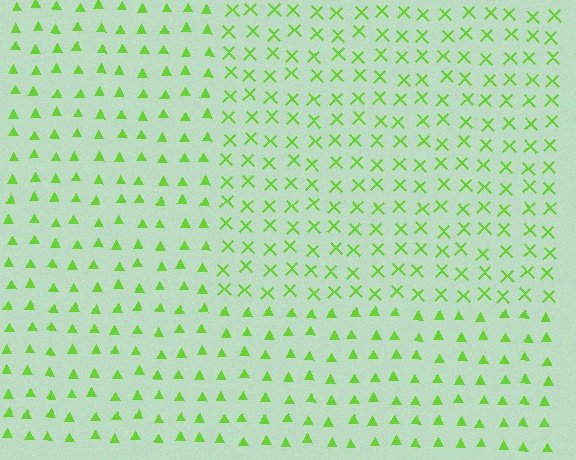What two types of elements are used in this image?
The image uses X marks inside the rectangle region and triangles outside it.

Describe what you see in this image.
The image is filled with small lime elements arranged in a uniform grid. A rectangle-shaped region contains X marks, while the surrounding area contains triangles. The boundary is defined purely by the change in element shape.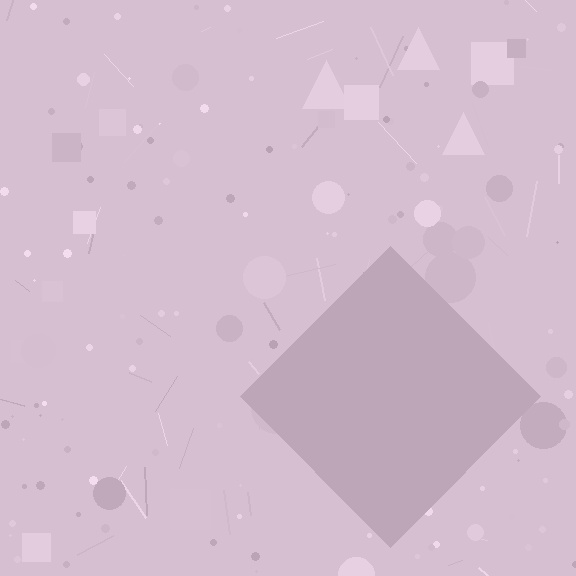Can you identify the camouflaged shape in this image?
The camouflaged shape is a diamond.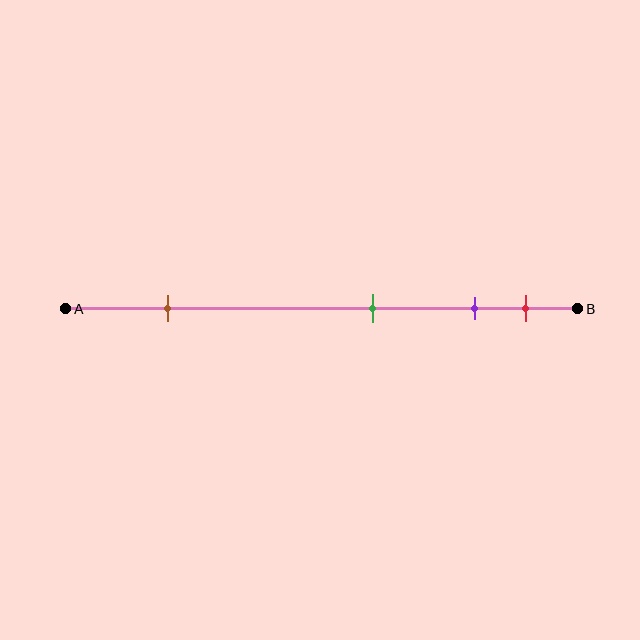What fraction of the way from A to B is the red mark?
The red mark is approximately 90% (0.9) of the way from A to B.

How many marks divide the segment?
There are 4 marks dividing the segment.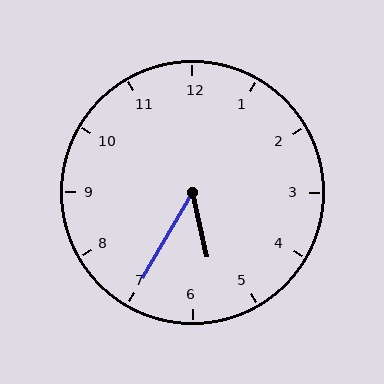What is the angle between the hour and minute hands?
Approximately 42 degrees.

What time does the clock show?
5:35.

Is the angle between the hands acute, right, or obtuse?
It is acute.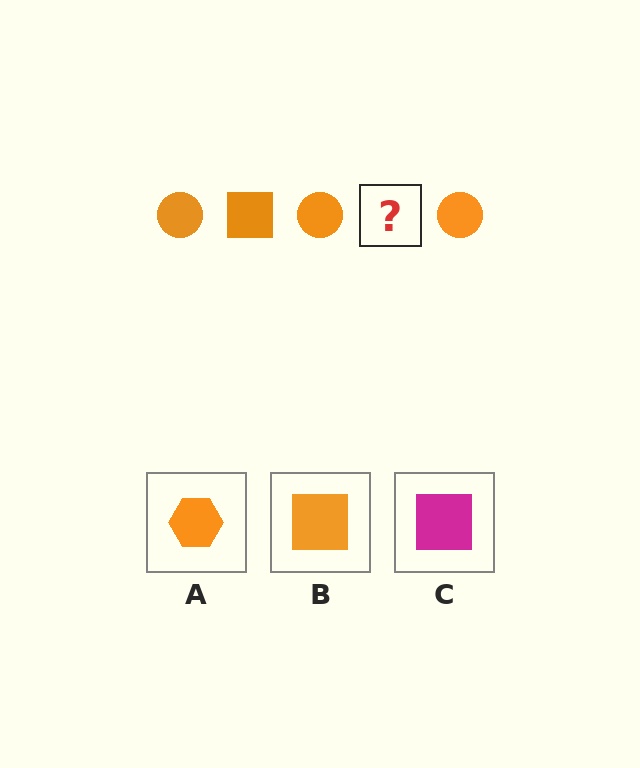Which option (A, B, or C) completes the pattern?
B.